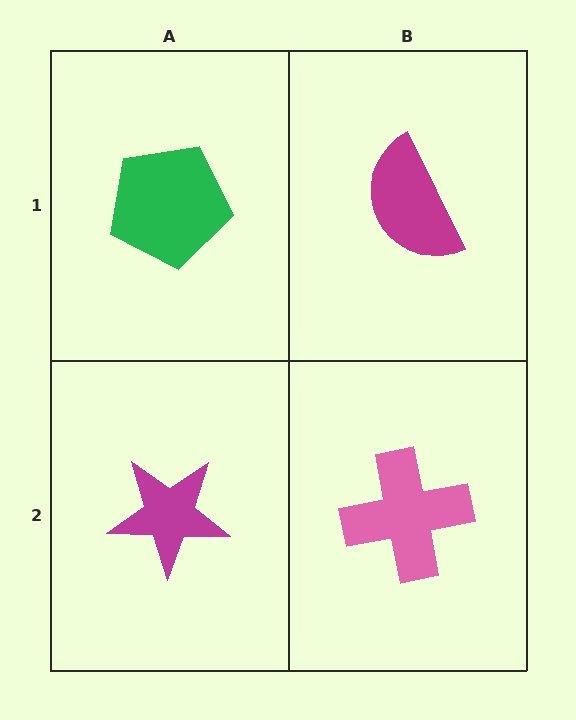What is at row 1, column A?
A green pentagon.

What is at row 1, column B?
A magenta semicircle.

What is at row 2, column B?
A pink cross.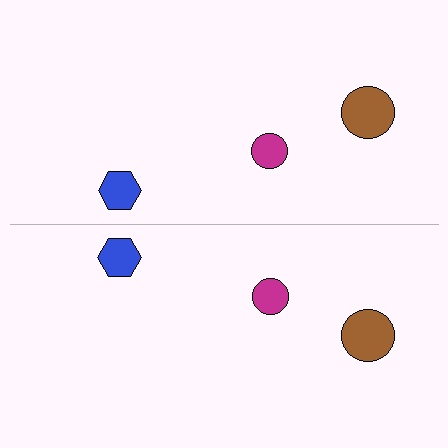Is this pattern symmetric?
Yes, this pattern has bilateral (reflection) symmetry.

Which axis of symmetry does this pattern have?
The pattern has a horizontal axis of symmetry running through the center of the image.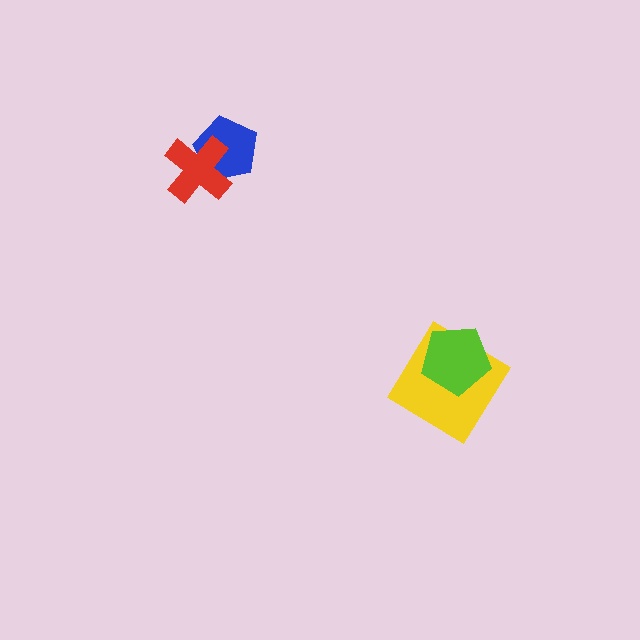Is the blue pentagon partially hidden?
Yes, it is partially covered by another shape.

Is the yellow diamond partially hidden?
Yes, it is partially covered by another shape.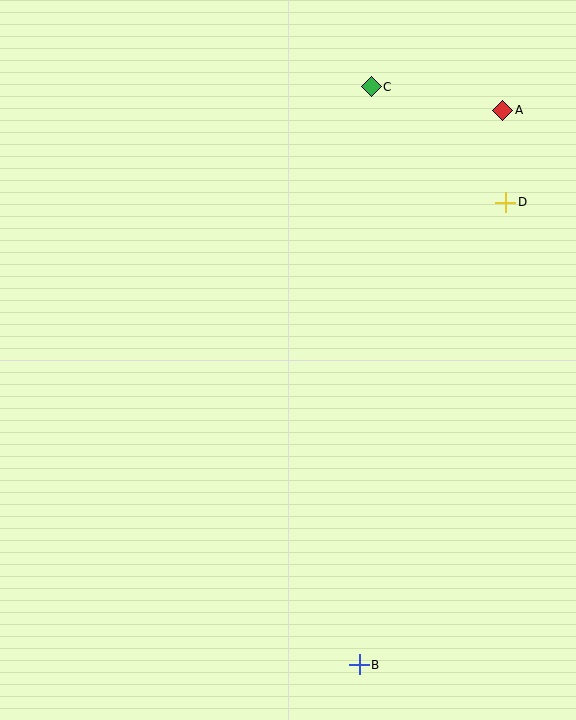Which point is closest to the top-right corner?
Point A is closest to the top-right corner.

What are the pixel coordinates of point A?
Point A is at (503, 110).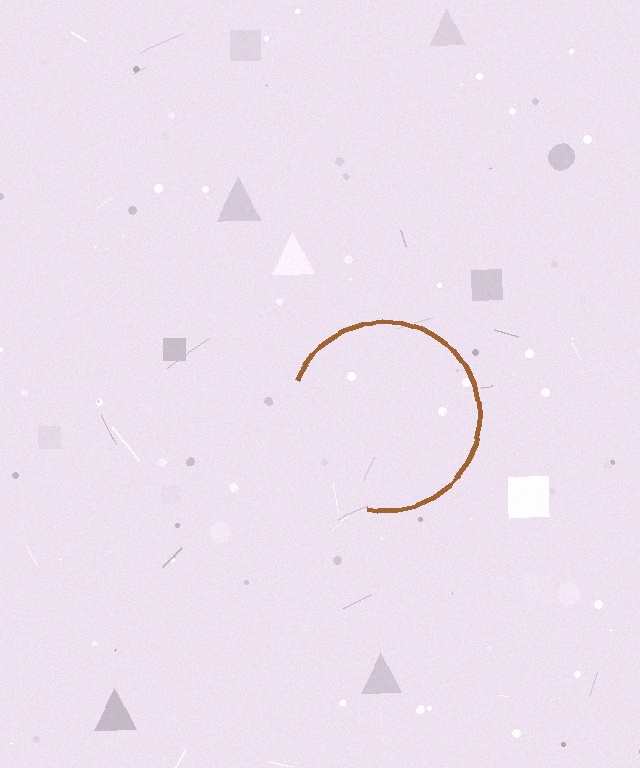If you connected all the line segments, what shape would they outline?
They would outline a circle.